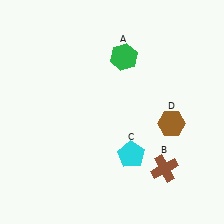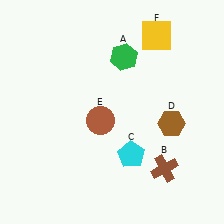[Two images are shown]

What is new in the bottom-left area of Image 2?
A brown circle (E) was added in the bottom-left area of Image 2.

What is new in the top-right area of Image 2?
A yellow square (F) was added in the top-right area of Image 2.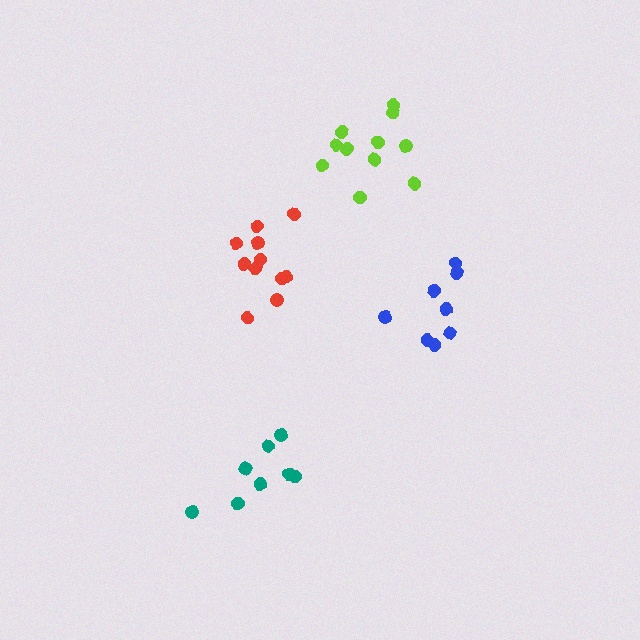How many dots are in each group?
Group 1: 11 dots, Group 2: 8 dots, Group 3: 8 dots, Group 4: 11 dots (38 total).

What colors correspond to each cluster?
The clusters are colored: lime, teal, blue, red.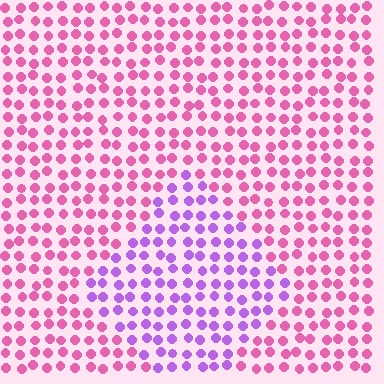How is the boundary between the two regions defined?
The boundary is defined purely by a slight shift in hue (about 46 degrees). Spacing, size, and orientation are identical on both sides.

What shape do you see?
I see a diamond.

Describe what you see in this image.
The image is filled with small pink elements in a uniform arrangement. A diamond-shaped region is visible where the elements are tinted to a slightly different hue, forming a subtle color boundary.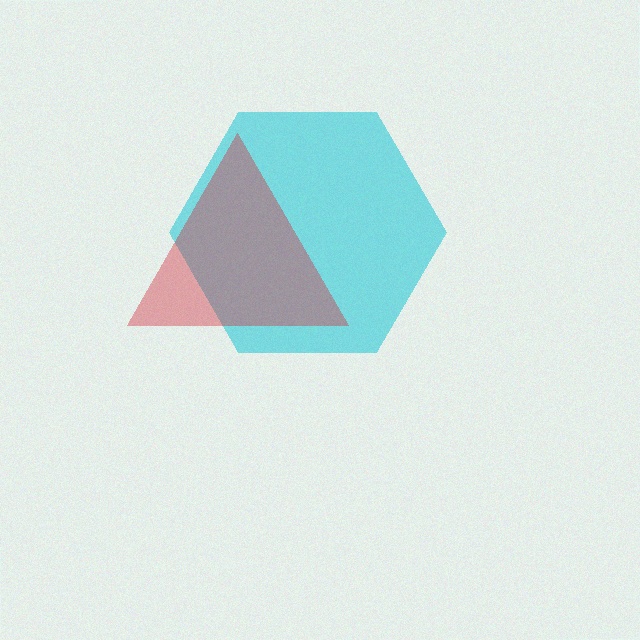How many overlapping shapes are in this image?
There are 2 overlapping shapes in the image.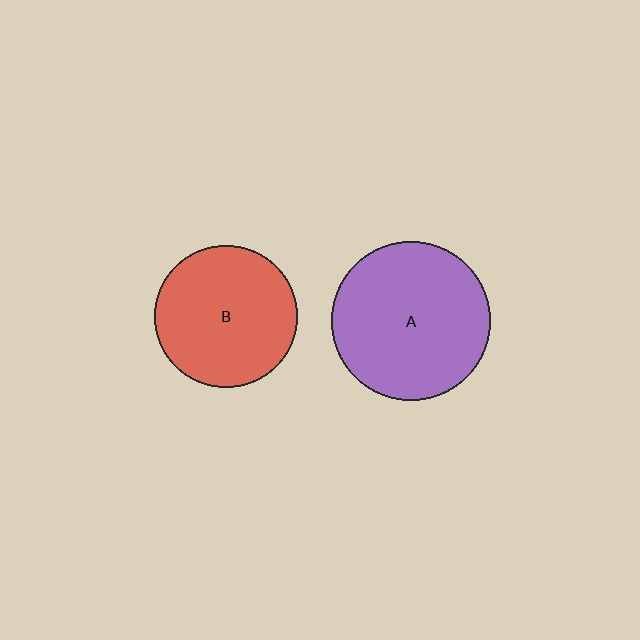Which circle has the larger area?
Circle A (purple).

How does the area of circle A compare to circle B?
Approximately 1.2 times.